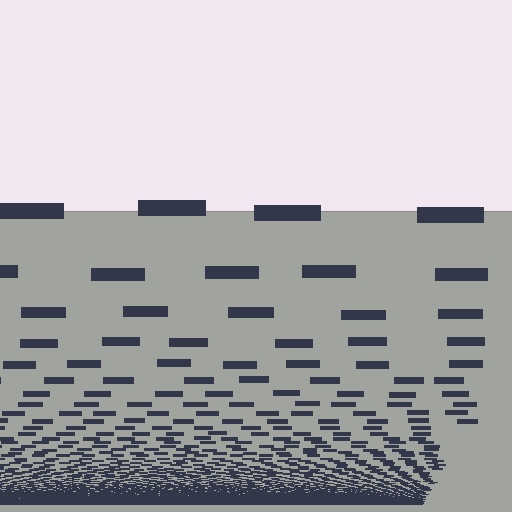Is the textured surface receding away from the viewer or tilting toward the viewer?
The surface appears to tilt toward the viewer. Texture elements get larger and sparser toward the top.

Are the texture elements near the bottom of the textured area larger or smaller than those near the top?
Smaller. The gradient is inverted — elements near the bottom are smaller and denser.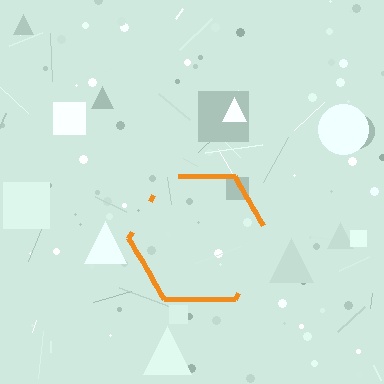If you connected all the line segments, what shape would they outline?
They would outline a hexagon.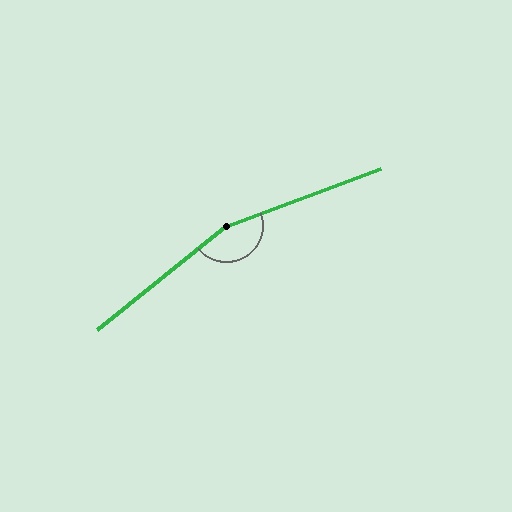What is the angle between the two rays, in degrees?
Approximately 161 degrees.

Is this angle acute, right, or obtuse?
It is obtuse.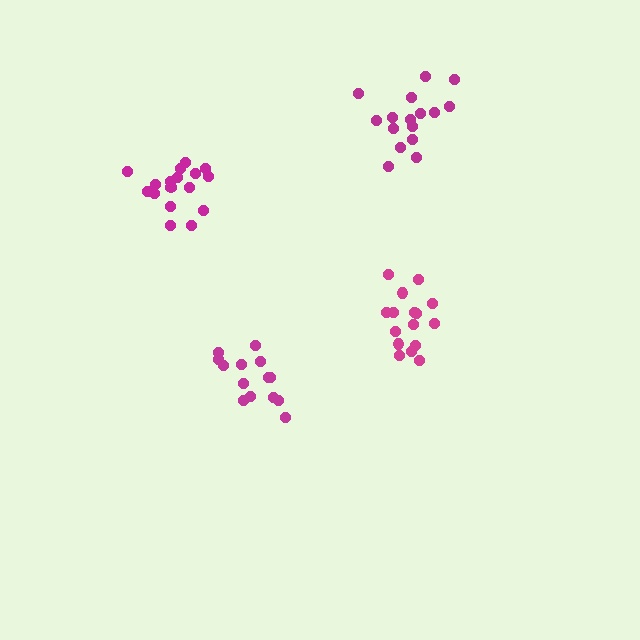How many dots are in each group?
Group 1: 16 dots, Group 2: 14 dots, Group 3: 16 dots, Group 4: 17 dots (63 total).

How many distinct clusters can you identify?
There are 4 distinct clusters.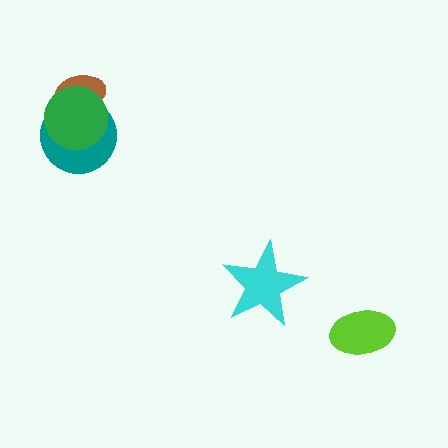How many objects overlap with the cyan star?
0 objects overlap with the cyan star.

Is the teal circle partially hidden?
Yes, it is partially covered by another shape.